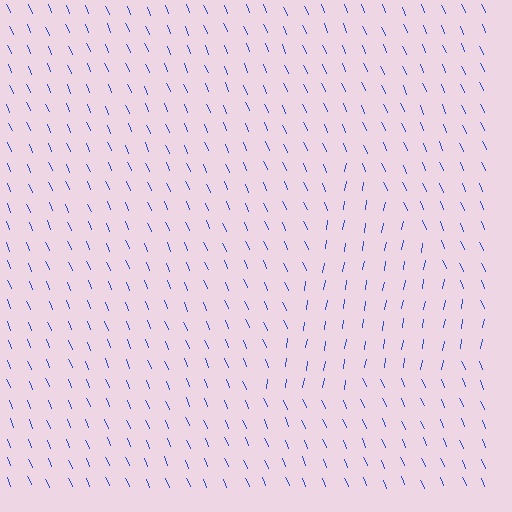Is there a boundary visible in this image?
Yes, there is a texture boundary formed by a change in line orientation.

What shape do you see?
I see a triangle.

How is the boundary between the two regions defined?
The boundary is defined purely by a change in line orientation (approximately 33 degrees difference). All lines are the same color and thickness.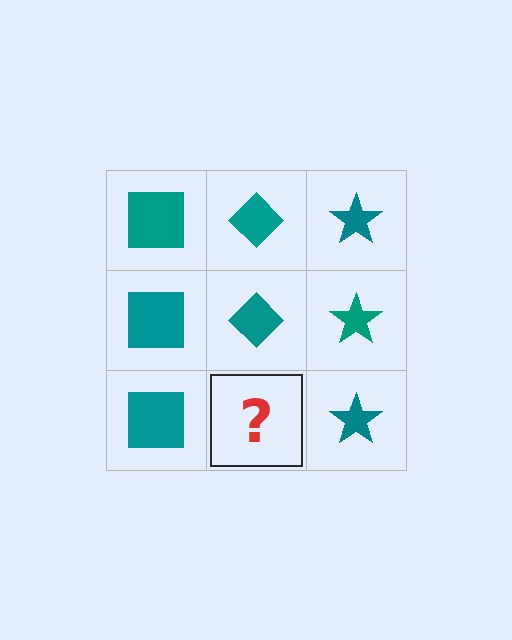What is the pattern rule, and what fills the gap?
The rule is that each column has a consistent shape. The gap should be filled with a teal diamond.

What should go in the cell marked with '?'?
The missing cell should contain a teal diamond.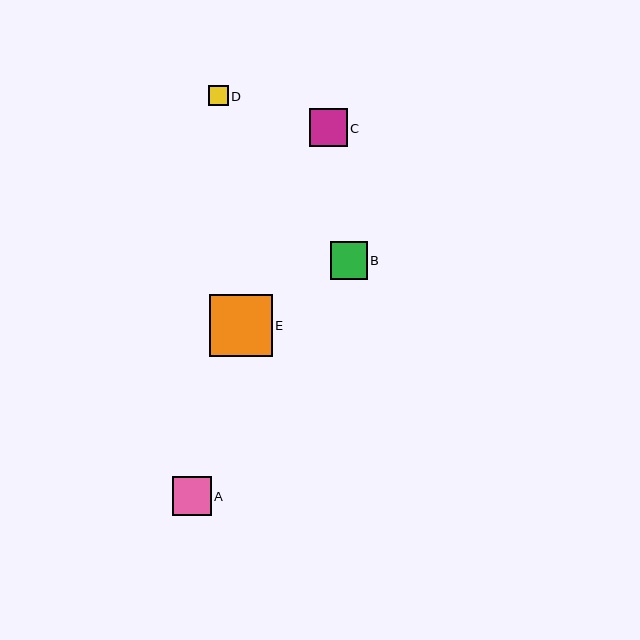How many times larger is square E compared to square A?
Square E is approximately 1.6 times the size of square A.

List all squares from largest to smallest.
From largest to smallest: E, A, C, B, D.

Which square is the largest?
Square E is the largest with a size of approximately 62 pixels.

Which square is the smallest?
Square D is the smallest with a size of approximately 20 pixels.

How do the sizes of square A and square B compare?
Square A and square B are approximately the same size.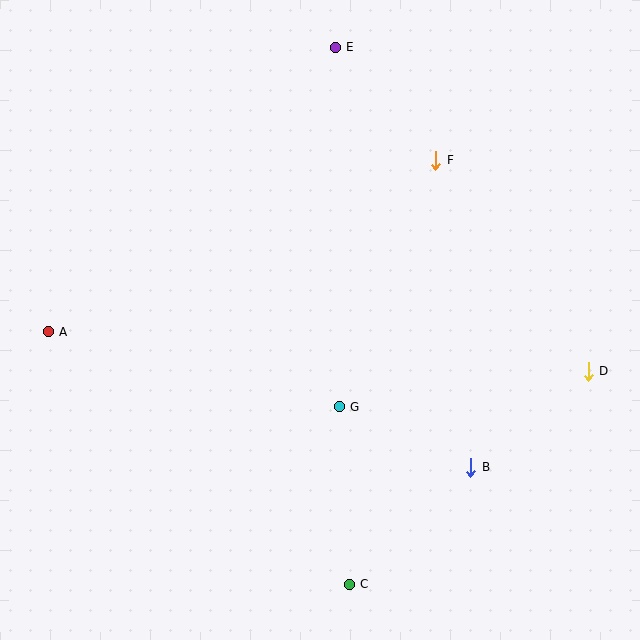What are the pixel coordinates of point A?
Point A is at (48, 332).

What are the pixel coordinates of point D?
Point D is at (588, 371).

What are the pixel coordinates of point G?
Point G is at (339, 407).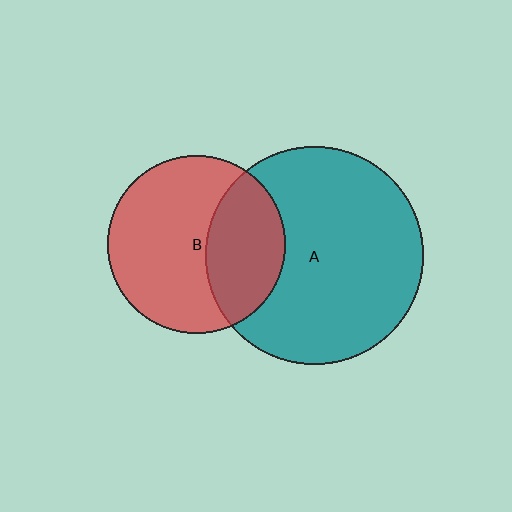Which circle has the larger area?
Circle A (teal).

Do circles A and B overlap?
Yes.